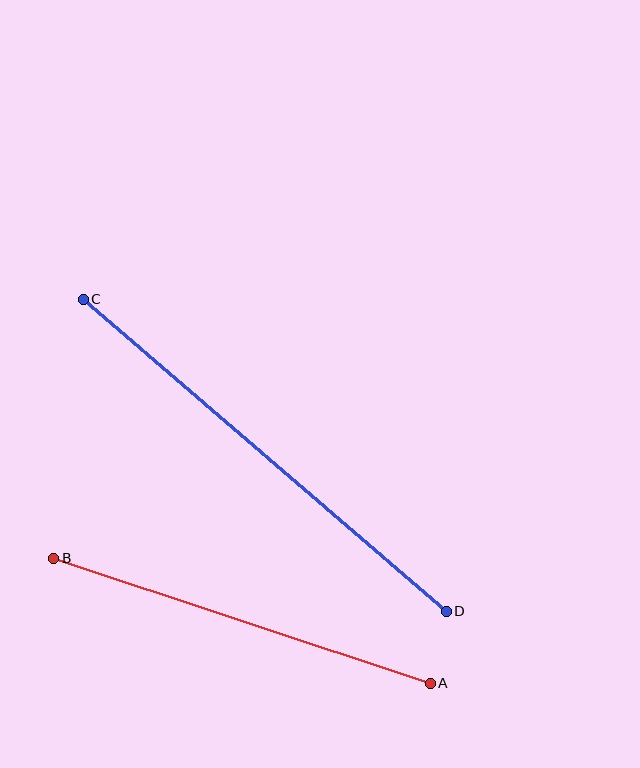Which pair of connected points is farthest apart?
Points C and D are farthest apart.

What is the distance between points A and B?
The distance is approximately 397 pixels.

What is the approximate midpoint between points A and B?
The midpoint is at approximately (242, 621) pixels.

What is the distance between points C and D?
The distance is approximately 479 pixels.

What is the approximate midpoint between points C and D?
The midpoint is at approximately (265, 455) pixels.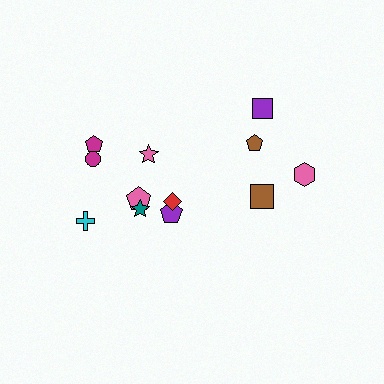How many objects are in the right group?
There are 4 objects.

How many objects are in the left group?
There are 8 objects.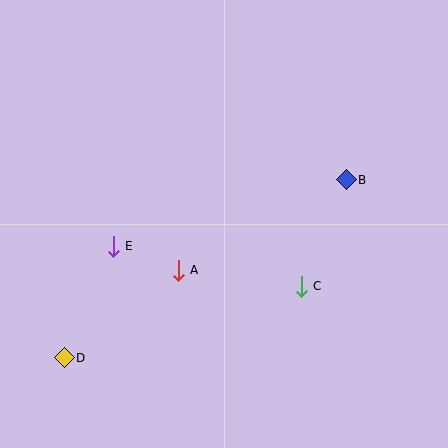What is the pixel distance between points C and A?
The distance between C and A is 124 pixels.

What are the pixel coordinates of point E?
Point E is at (113, 246).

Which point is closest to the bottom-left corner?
Point D is closest to the bottom-left corner.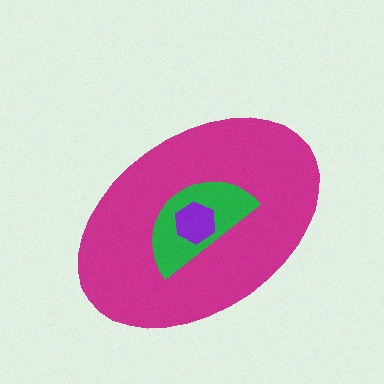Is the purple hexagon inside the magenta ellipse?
Yes.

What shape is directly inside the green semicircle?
The purple hexagon.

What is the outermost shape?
The magenta ellipse.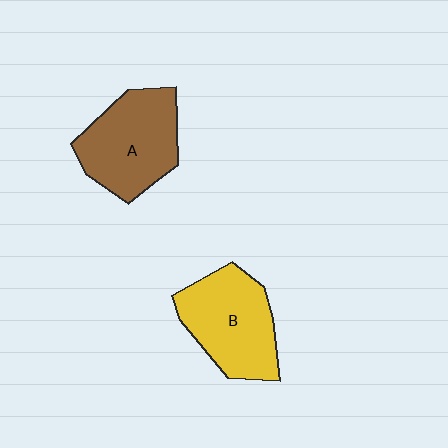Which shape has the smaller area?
Shape B (yellow).